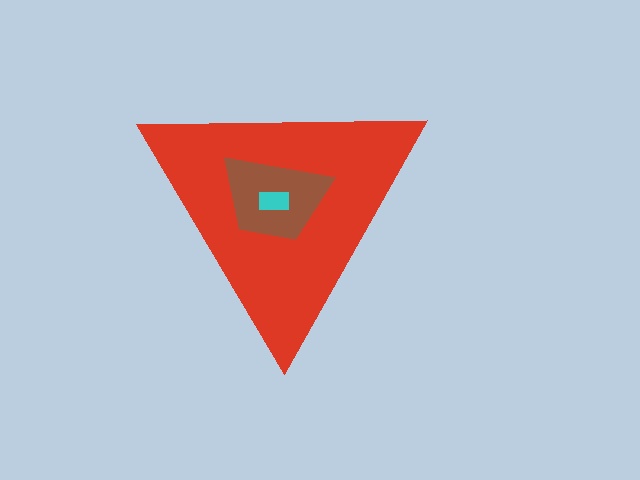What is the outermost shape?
The red triangle.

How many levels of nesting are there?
3.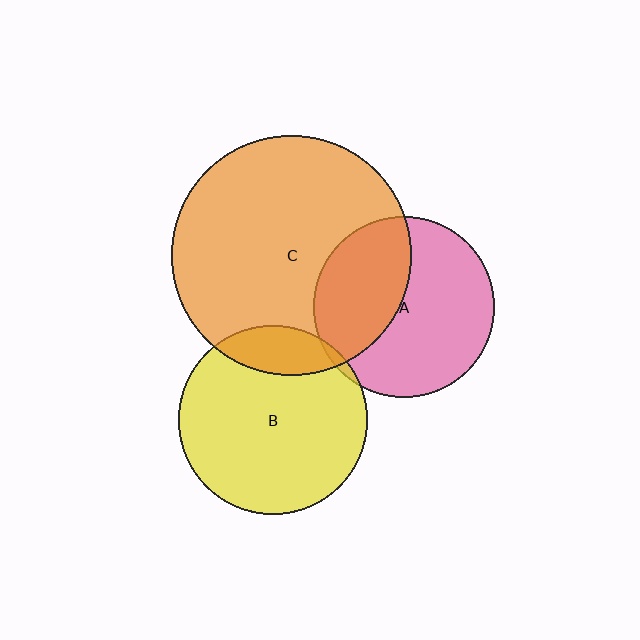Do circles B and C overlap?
Yes.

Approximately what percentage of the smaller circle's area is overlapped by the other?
Approximately 15%.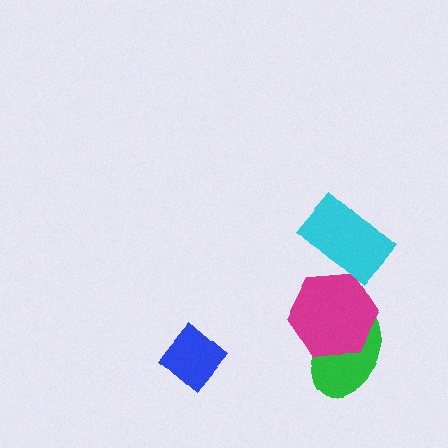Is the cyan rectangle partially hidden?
No, no other shape covers it.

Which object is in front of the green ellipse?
The magenta hexagon is in front of the green ellipse.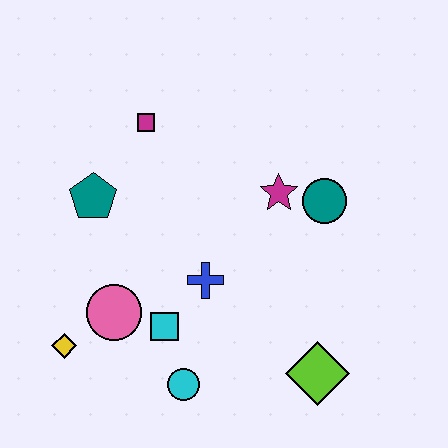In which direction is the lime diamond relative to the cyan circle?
The lime diamond is to the right of the cyan circle.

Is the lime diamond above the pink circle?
No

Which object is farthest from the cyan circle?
The magenta square is farthest from the cyan circle.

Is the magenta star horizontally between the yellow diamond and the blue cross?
No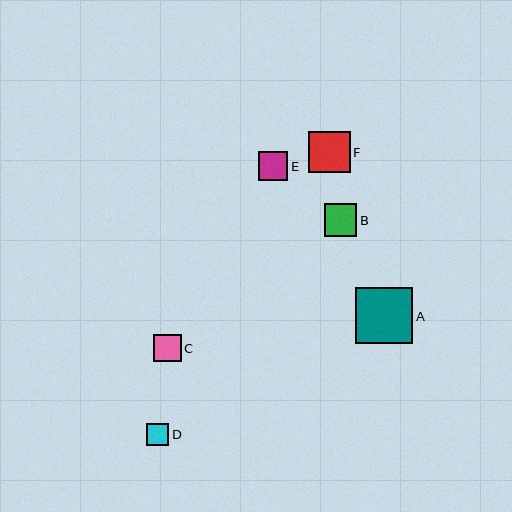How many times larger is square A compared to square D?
Square A is approximately 2.6 times the size of square D.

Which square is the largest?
Square A is the largest with a size of approximately 57 pixels.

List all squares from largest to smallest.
From largest to smallest: A, F, B, E, C, D.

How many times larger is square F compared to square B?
Square F is approximately 1.3 times the size of square B.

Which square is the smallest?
Square D is the smallest with a size of approximately 22 pixels.